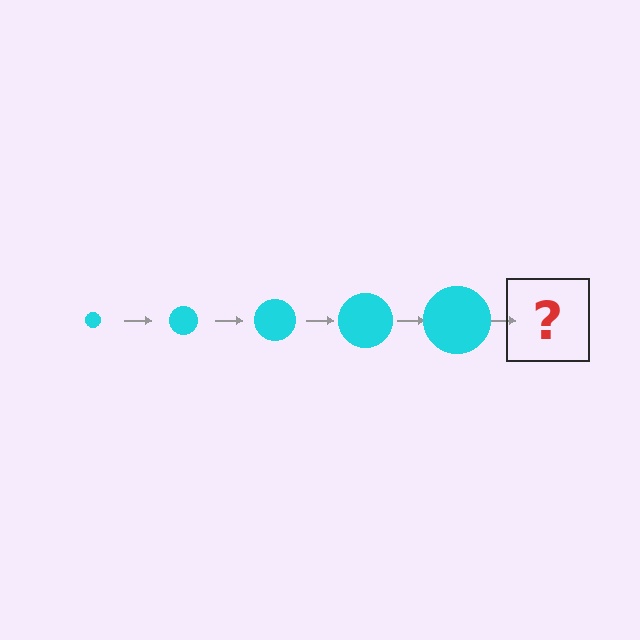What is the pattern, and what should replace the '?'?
The pattern is that the circle gets progressively larger each step. The '?' should be a cyan circle, larger than the previous one.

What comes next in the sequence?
The next element should be a cyan circle, larger than the previous one.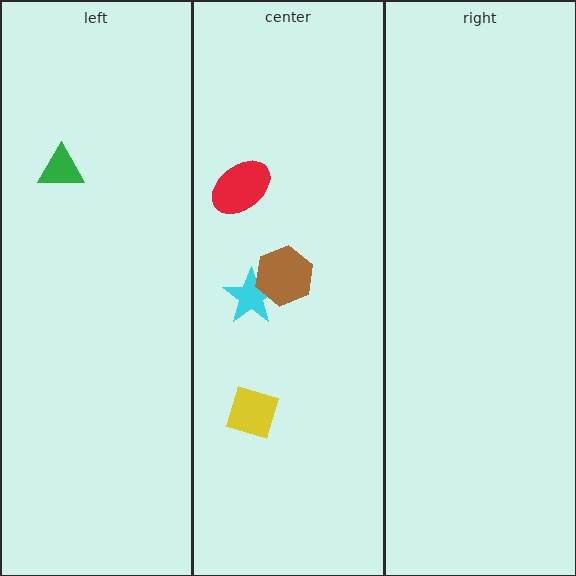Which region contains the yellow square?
The center region.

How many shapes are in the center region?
4.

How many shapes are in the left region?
1.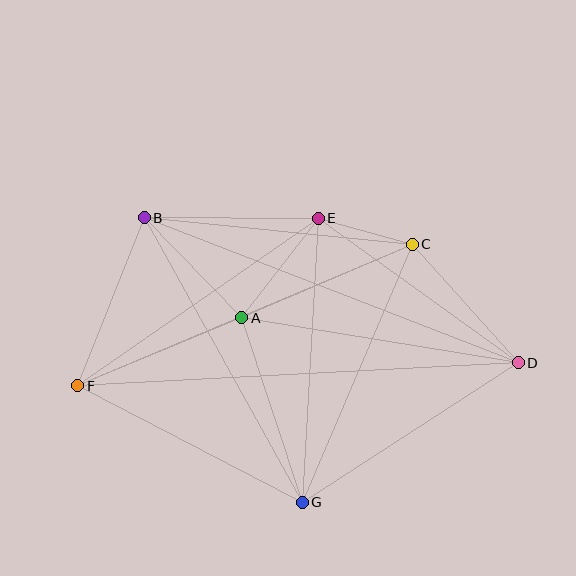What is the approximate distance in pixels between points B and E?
The distance between B and E is approximately 174 pixels.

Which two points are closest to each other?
Points C and E are closest to each other.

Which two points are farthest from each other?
Points D and F are farthest from each other.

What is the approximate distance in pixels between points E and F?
The distance between E and F is approximately 293 pixels.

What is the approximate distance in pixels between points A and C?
The distance between A and C is approximately 186 pixels.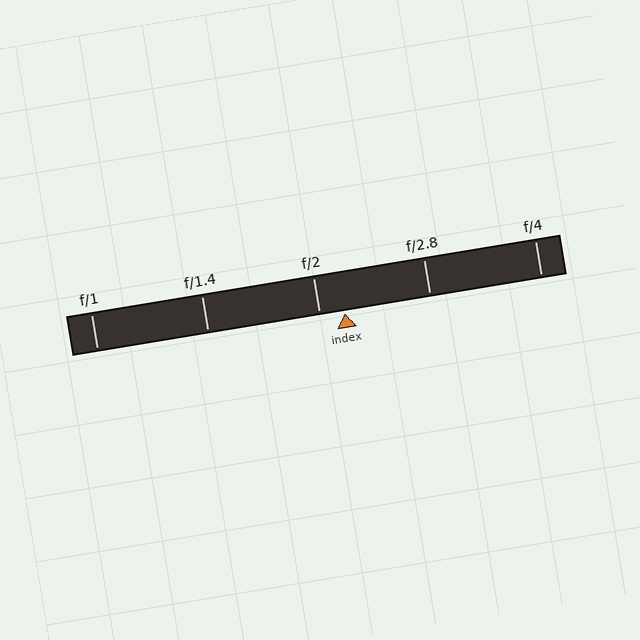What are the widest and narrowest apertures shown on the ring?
The widest aperture shown is f/1 and the narrowest is f/4.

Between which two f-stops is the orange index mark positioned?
The index mark is between f/2 and f/2.8.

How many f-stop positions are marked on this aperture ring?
There are 5 f-stop positions marked.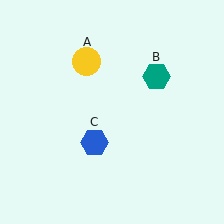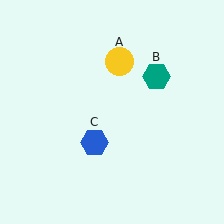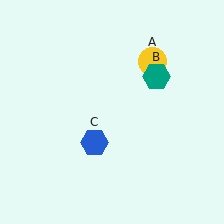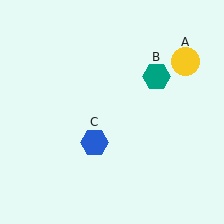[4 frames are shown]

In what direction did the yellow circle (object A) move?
The yellow circle (object A) moved right.